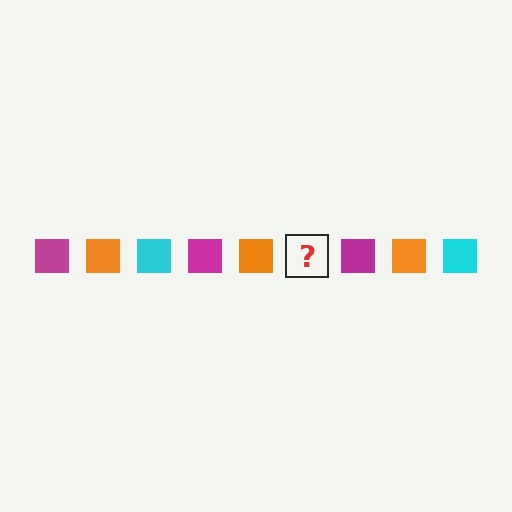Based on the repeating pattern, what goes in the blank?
The blank should be a cyan square.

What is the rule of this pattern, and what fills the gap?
The rule is that the pattern cycles through magenta, orange, cyan squares. The gap should be filled with a cyan square.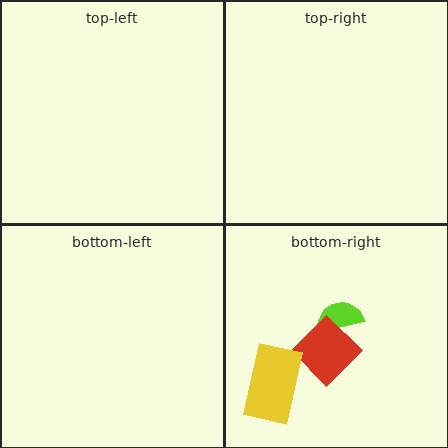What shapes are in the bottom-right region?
The lime semicircle, the red diamond, the yellow rectangle.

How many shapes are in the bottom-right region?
3.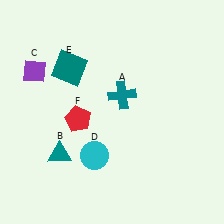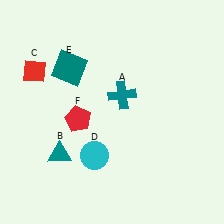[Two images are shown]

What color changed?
The diamond (C) changed from purple in Image 1 to red in Image 2.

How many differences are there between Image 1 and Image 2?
There is 1 difference between the two images.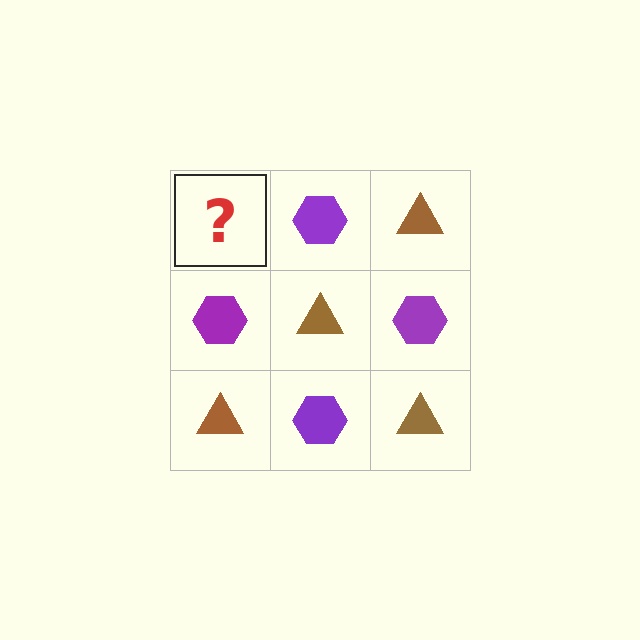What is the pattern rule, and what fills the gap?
The rule is that it alternates brown triangle and purple hexagon in a checkerboard pattern. The gap should be filled with a brown triangle.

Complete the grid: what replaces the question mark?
The question mark should be replaced with a brown triangle.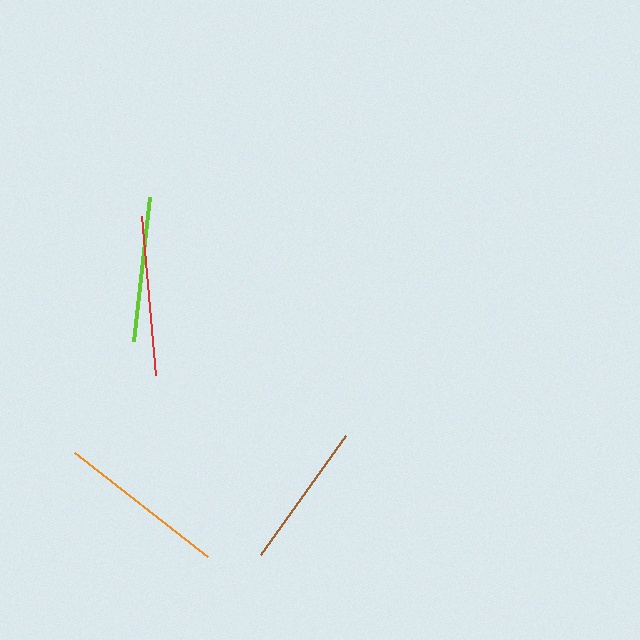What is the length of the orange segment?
The orange segment is approximately 169 pixels long.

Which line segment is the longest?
The orange line is the longest at approximately 169 pixels.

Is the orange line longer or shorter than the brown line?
The orange line is longer than the brown line.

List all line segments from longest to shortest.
From longest to shortest: orange, red, brown, lime.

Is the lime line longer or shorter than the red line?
The red line is longer than the lime line.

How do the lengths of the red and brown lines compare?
The red and brown lines are approximately the same length.